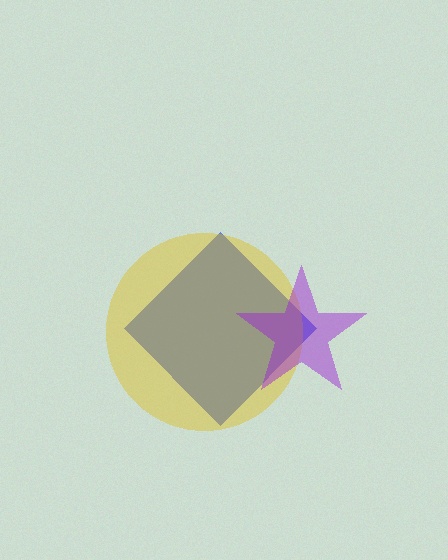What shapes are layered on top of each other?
The layered shapes are: a blue diamond, a yellow circle, a purple star.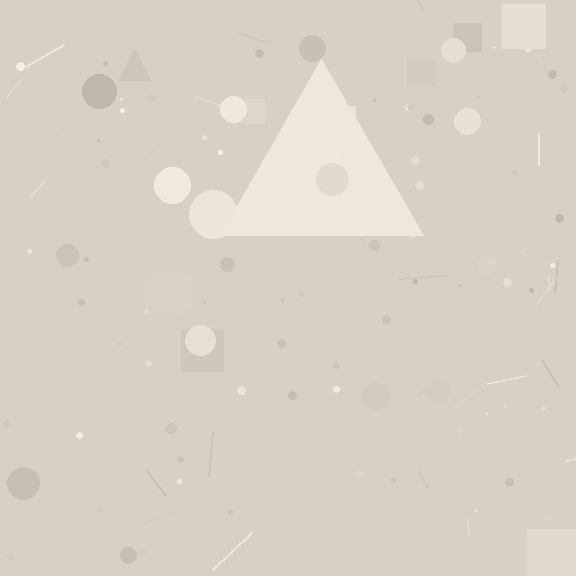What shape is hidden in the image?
A triangle is hidden in the image.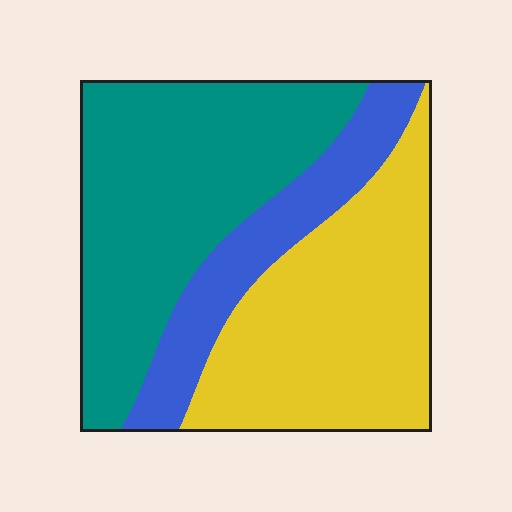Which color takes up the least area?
Blue, at roughly 20%.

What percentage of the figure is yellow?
Yellow covers about 40% of the figure.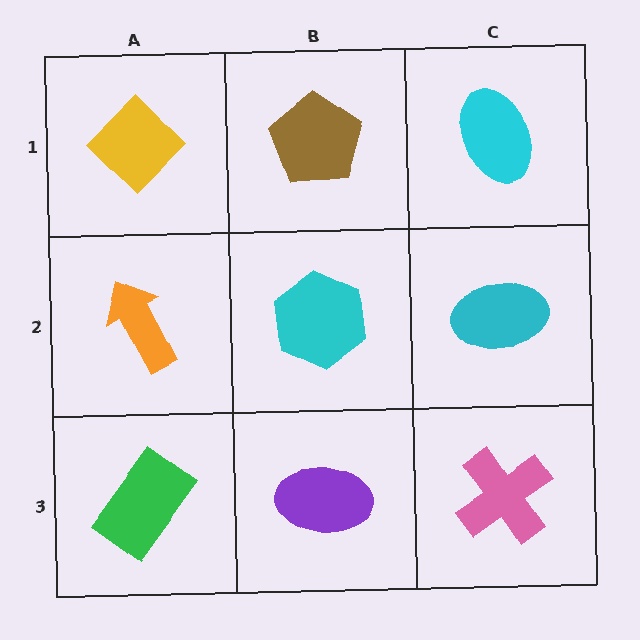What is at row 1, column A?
A yellow diamond.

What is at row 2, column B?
A cyan hexagon.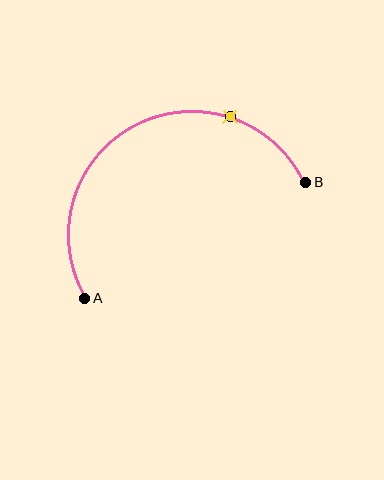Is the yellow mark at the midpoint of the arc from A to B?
No. The yellow mark lies on the arc but is closer to endpoint B. The arc midpoint would be at the point on the curve equidistant along the arc from both A and B.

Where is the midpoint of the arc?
The arc midpoint is the point on the curve farthest from the straight line joining A and B. It sits above that line.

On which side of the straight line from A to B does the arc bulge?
The arc bulges above the straight line connecting A and B.